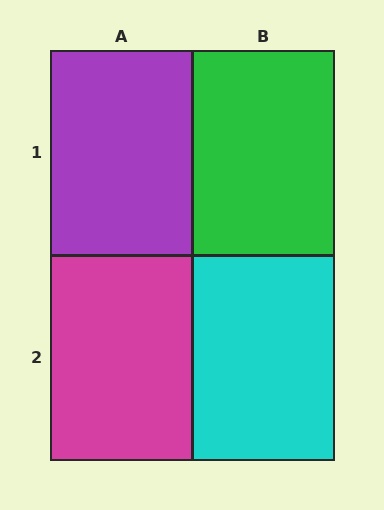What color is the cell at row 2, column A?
Magenta.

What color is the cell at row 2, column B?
Cyan.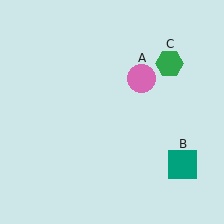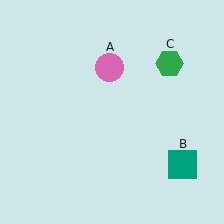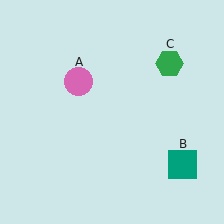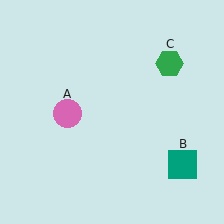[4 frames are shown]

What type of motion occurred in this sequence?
The pink circle (object A) rotated counterclockwise around the center of the scene.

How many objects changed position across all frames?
1 object changed position: pink circle (object A).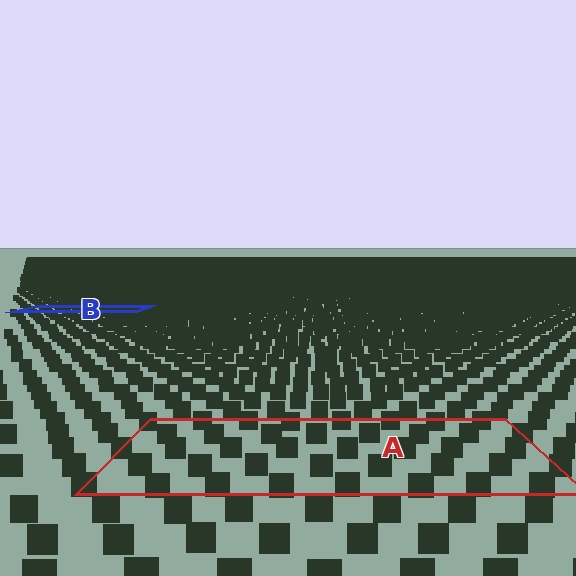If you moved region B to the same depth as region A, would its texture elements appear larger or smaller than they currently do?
They would appear larger. At a closer depth, the same texture elements are projected at a bigger on-screen size.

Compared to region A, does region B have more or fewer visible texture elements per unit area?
Region B has more texture elements per unit area — they are packed more densely because it is farther away.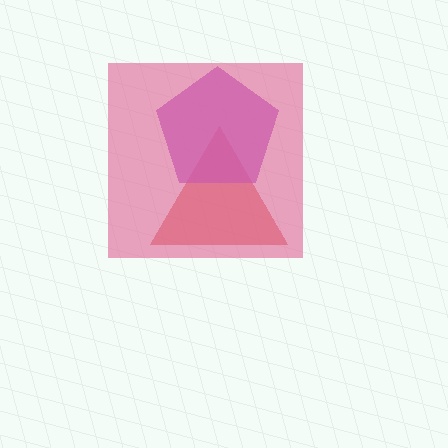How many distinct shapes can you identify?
There are 3 distinct shapes: a red triangle, a purple pentagon, a pink square.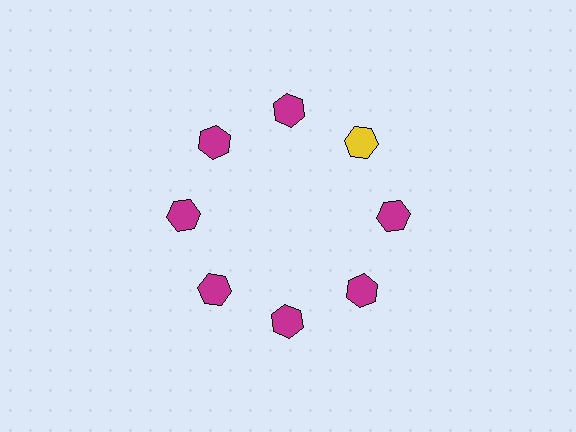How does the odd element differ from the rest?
It has a different color: yellow instead of magenta.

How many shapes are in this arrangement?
There are 8 shapes arranged in a ring pattern.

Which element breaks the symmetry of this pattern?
The yellow hexagon at roughly the 2 o'clock position breaks the symmetry. All other shapes are magenta hexagons.